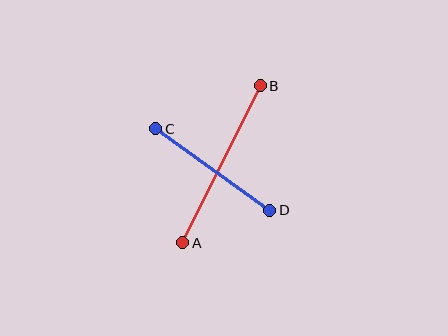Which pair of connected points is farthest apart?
Points A and B are farthest apart.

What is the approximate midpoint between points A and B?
The midpoint is at approximately (222, 164) pixels.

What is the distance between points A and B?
The distance is approximately 176 pixels.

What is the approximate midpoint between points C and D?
The midpoint is at approximately (213, 170) pixels.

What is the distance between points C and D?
The distance is approximately 140 pixels.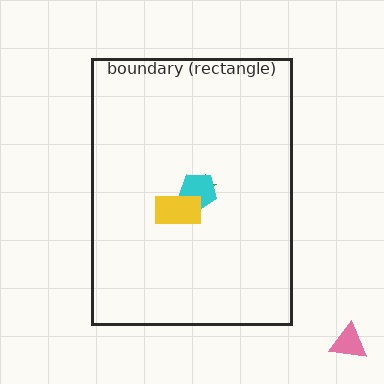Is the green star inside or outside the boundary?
Inside.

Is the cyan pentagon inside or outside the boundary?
Inside.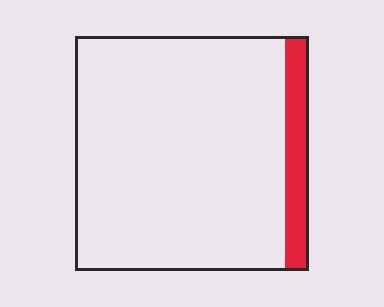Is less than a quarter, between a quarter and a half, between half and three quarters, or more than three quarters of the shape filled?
Less than a quarter.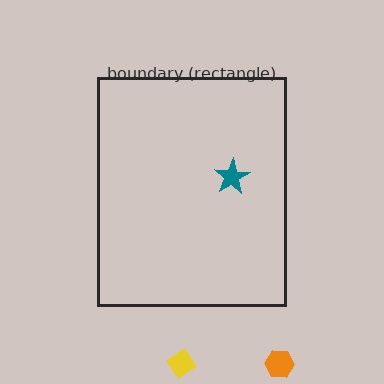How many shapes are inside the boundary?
1 inside, 2 outside.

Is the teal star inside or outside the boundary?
Inside.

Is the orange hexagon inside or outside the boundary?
Outside.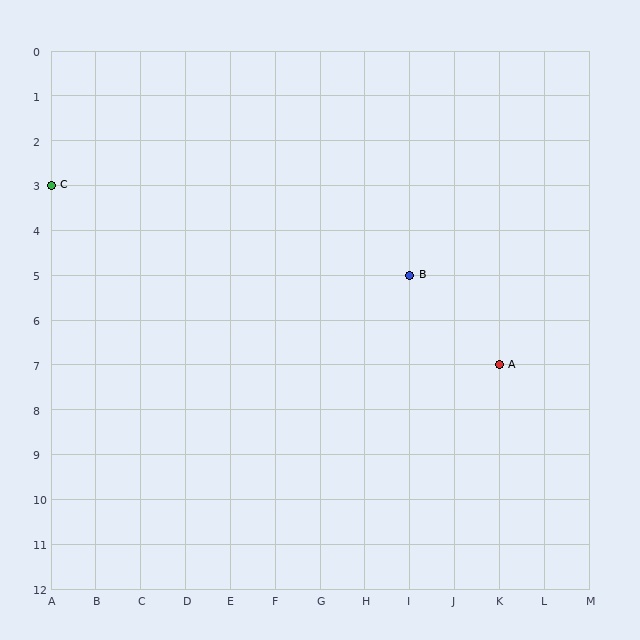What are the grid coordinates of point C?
Point C is at grid coordinates (A, 3).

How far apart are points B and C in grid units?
Points B and C are 8 columns and 2 rows apart (about 8.2 grid units diagonally).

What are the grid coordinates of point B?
Point B is at grid coordinates (I, 5).